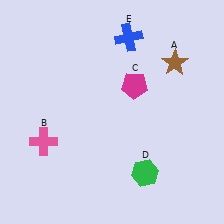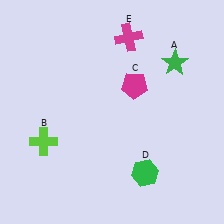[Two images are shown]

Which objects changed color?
A changed from brown to green. B changed from pink to lime. E changed from blue to magenta.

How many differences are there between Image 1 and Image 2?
There are 3 differences between the two images.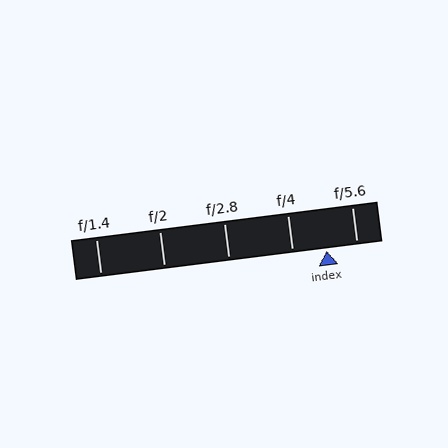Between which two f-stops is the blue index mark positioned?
The index mark is between f/4 and f/5.6.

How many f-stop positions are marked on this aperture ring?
There are 5 f-stop positions marked.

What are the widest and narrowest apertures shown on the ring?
The widest aperture shown is f/1.4 and the narrowest is f/5.6.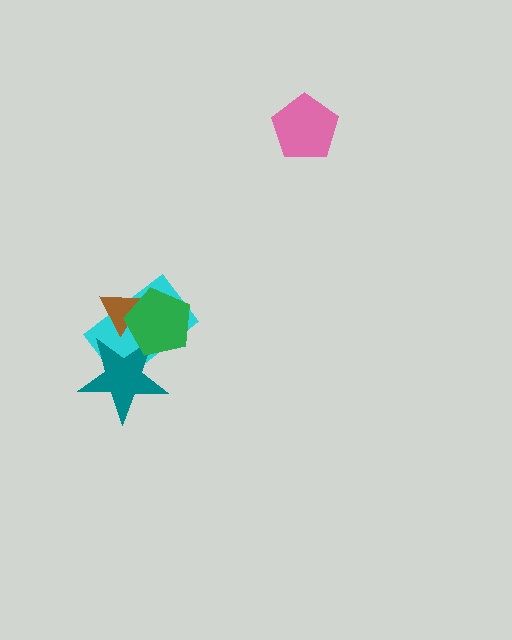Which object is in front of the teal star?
The green pentagon is in front of the teal star.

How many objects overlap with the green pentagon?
3 objects overlap with the green pentagon.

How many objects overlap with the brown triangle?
2 objects overlap with the brown triangle.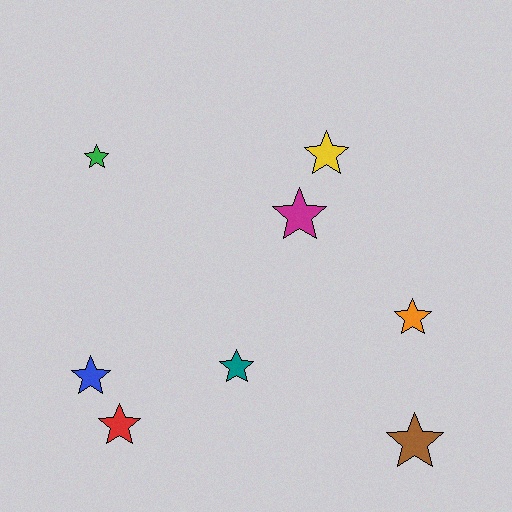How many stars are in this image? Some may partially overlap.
There are 8 stars.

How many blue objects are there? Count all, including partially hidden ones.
There is 1 blue object.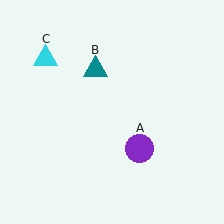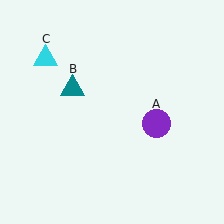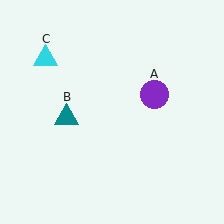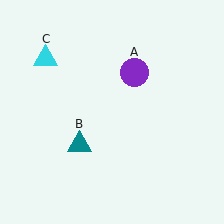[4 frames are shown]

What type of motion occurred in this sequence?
The purple circle (object A), teal triangle (object B) rotated counterclockwise around the center of the scene.